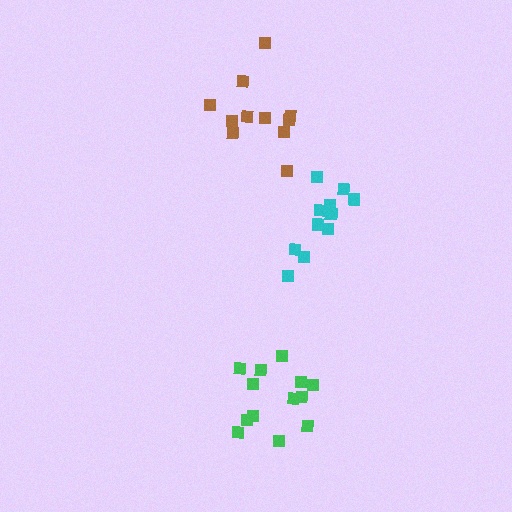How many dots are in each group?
Group 1: 11 dots, Group 2: 13 dots, Group 3: 13 dots (37 total).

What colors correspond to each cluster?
The clusters are colored: brown, green, cyan.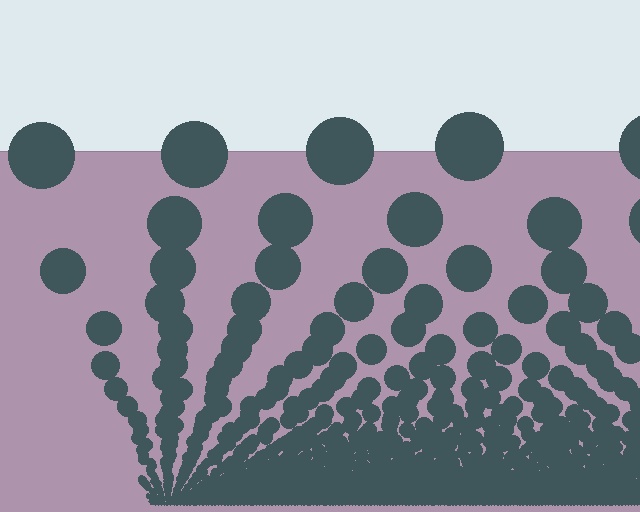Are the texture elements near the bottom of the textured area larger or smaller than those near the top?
Smaller. The gradient is inverted — elements near the bottom are smaller and denser.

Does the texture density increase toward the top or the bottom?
Density increases toward the bottom.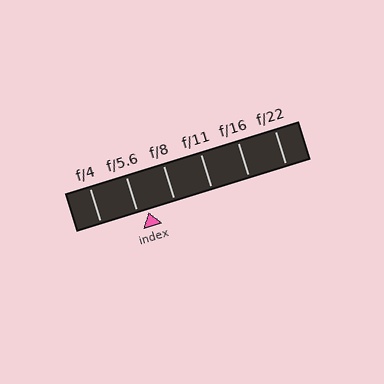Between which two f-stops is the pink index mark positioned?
The index mark is between f/5.6 and f/8.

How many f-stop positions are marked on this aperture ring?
There are 6 f-stop positions marked.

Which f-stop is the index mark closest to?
The index mark is closest to f/5.6.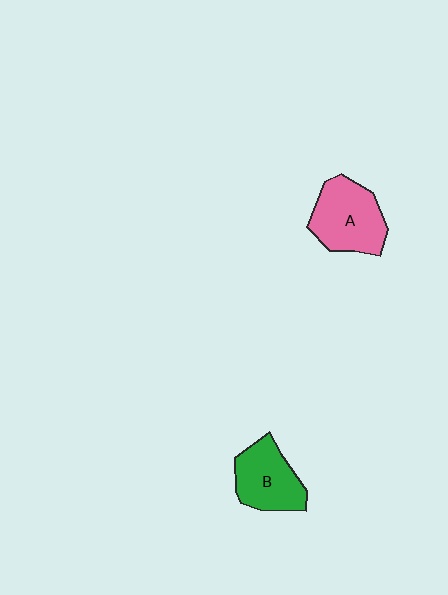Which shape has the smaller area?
Shape B (green).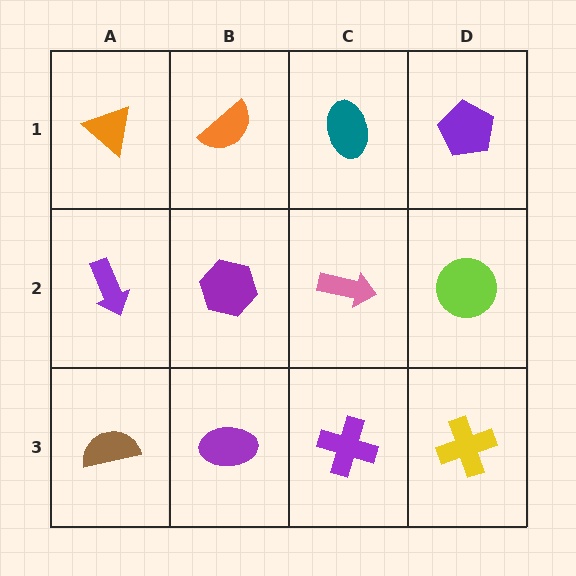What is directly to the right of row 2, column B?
A pink arrow.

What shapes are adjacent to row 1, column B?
A purple hexagon (row 2, column B), an orange triangle (row 1, column A), a teal ellipse (row 1, column C).